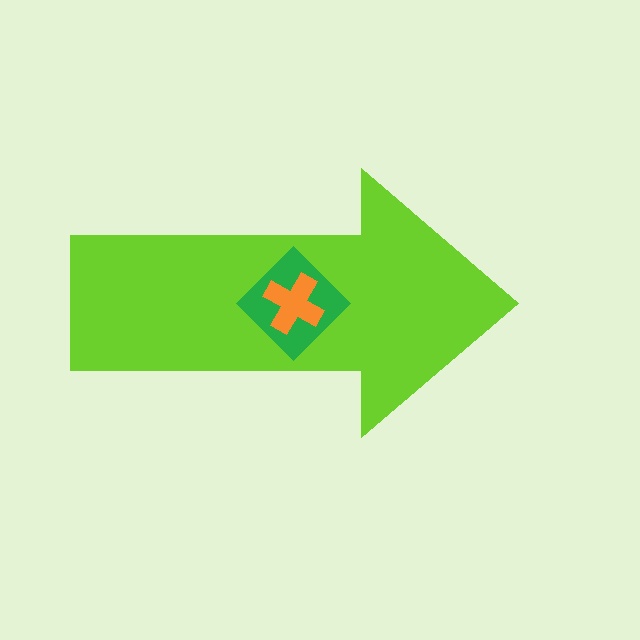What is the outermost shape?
The lime arrow.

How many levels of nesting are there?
3.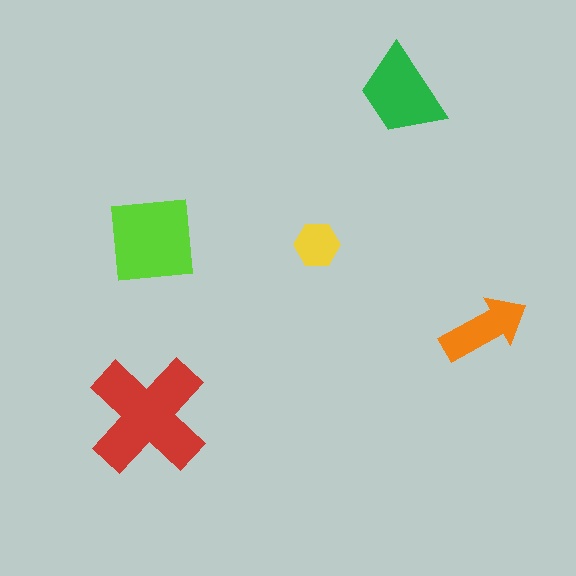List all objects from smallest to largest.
The yellow hexagon, the orange arrow, the green trapezoid, the lime square, the red cross.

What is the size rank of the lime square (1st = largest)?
2nd.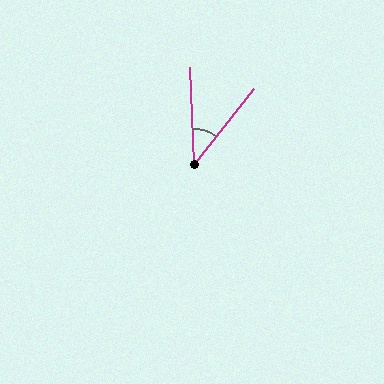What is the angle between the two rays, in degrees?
Approximately 40 degrees.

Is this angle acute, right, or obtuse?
It is acute.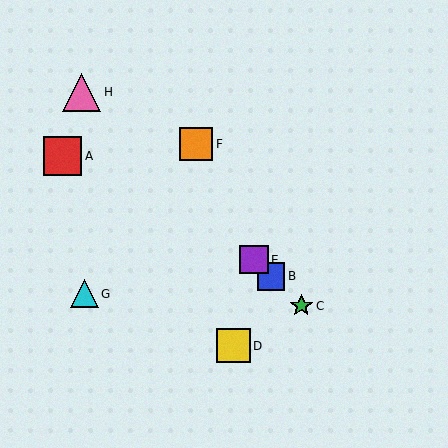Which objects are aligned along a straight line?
Objects B, C, E, H are aligned along a straight line.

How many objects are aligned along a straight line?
4 objects (B, C, E, H) are aligned along a straight line.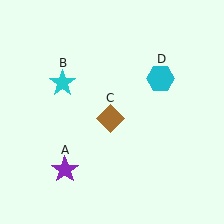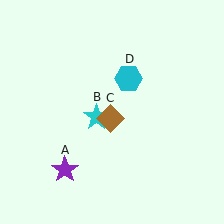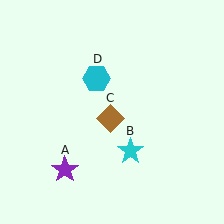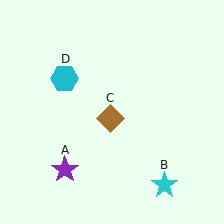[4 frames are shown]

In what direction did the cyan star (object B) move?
The cyan star (object B) moved down and to the right.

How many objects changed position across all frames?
2 objects changed position: cyan star (object B), cyan hexagon (object D).